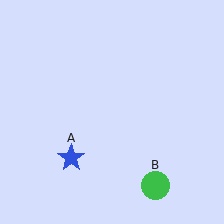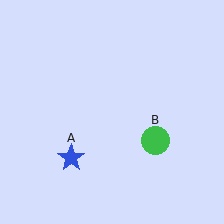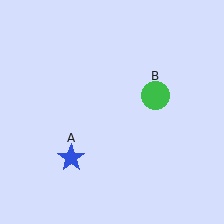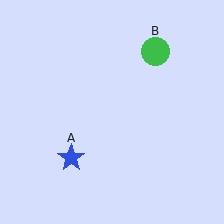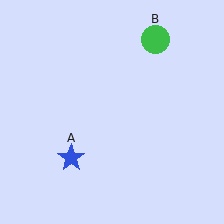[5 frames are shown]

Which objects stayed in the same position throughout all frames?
Blue star (object A) remained stationary.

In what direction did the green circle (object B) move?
The green circle (object B) moved up.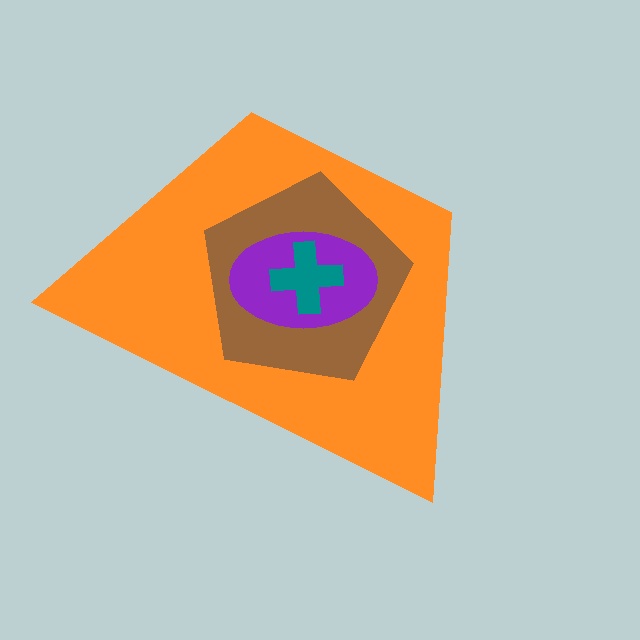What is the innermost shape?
The teal cross.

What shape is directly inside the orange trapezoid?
The brown pentagon.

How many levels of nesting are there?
4.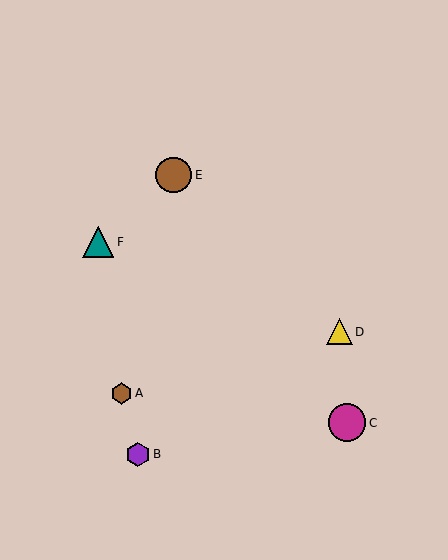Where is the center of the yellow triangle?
The center of the yellow triangle is at (339, 332).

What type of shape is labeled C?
Shape C is a magenta circle.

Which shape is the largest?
The magenta circle (labeled C) is the largest.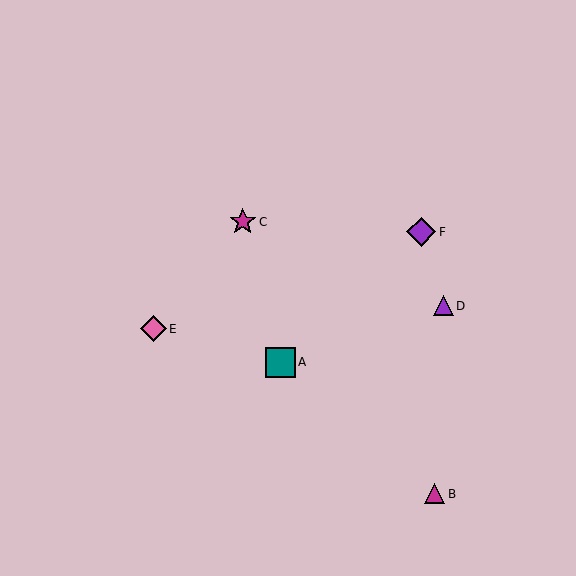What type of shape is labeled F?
Shape F is a purple diamond.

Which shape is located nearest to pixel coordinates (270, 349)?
The teal square (labeled A) at (280, 362) is nearest to that location.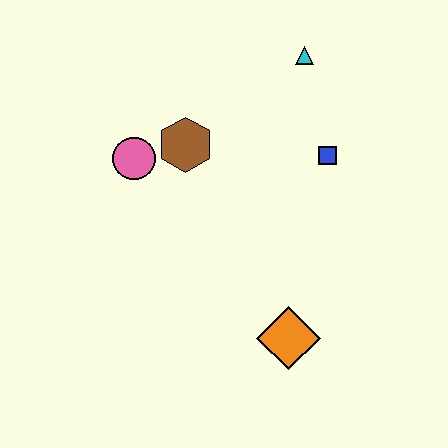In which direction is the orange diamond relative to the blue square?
The orange diamond is below the blue square.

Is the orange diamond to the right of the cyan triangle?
No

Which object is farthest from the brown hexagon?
The orange diamond is farthest from the brown hexagon.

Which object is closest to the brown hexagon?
The pink circle is closest to the brown hexagon.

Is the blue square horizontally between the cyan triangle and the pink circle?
No